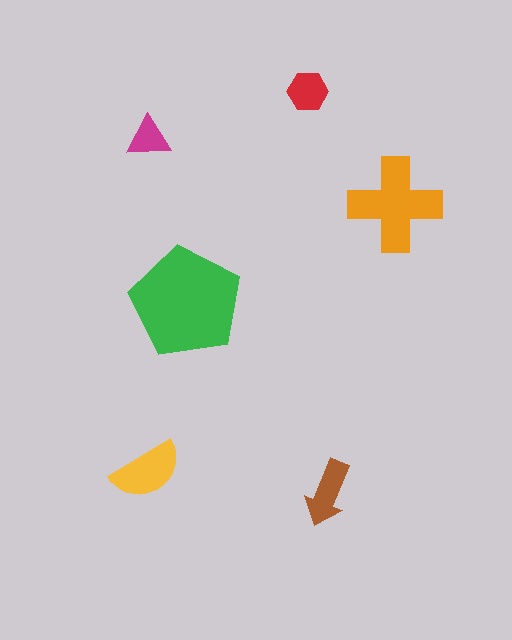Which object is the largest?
The green pentagon.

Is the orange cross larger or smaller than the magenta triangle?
Larger.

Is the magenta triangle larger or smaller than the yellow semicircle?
Smaller.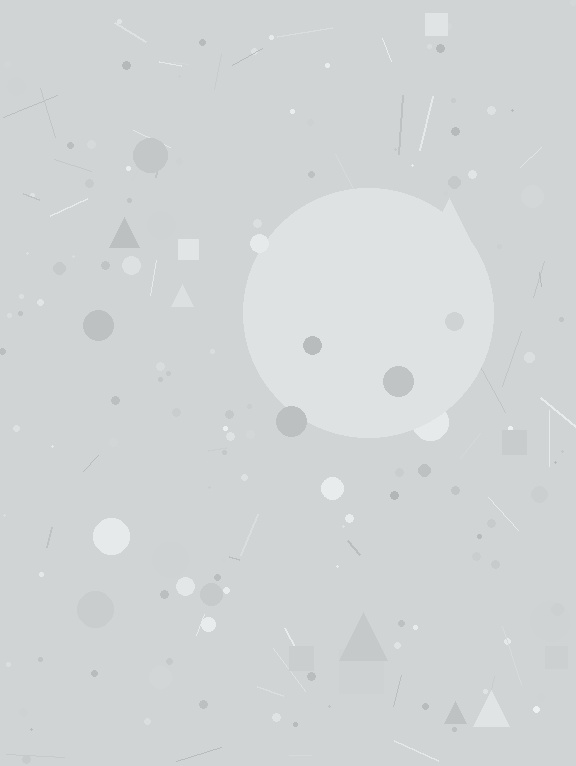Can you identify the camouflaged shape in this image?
The camouflaged shape is a circle.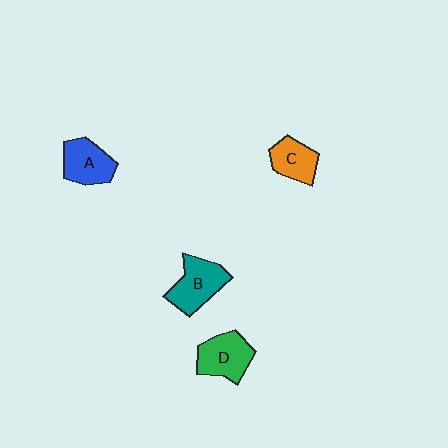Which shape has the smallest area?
Shape C (orange).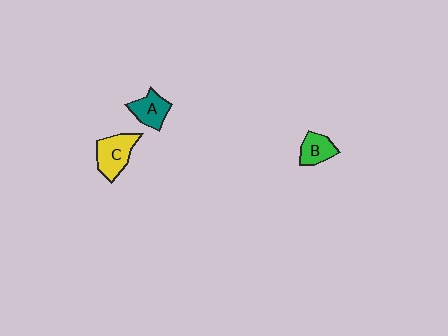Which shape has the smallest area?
Shape B (green).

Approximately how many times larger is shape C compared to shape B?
Approximately 1.5 times.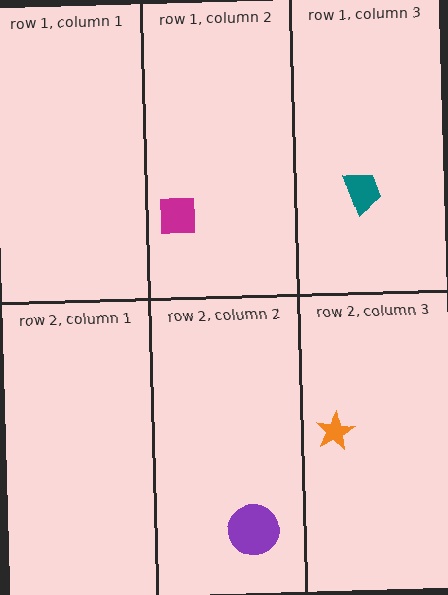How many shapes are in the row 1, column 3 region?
1.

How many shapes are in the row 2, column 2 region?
1.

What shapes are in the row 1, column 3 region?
The teal trapezoid.